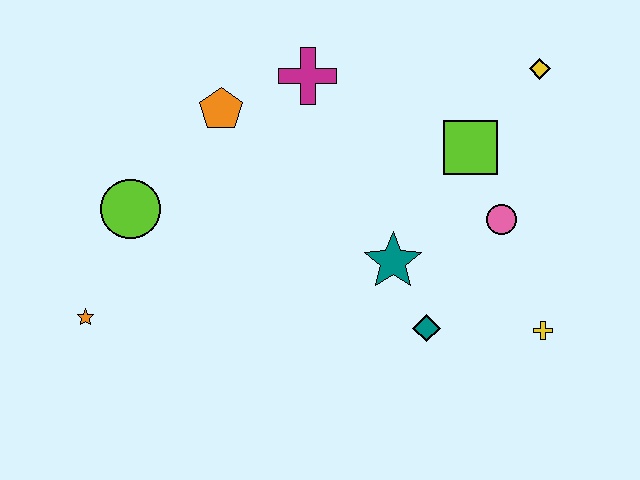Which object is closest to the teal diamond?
The teal star is closest to the teal diamond.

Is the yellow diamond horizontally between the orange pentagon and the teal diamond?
No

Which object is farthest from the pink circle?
The orange star is farthest from the pink circle.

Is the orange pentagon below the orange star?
No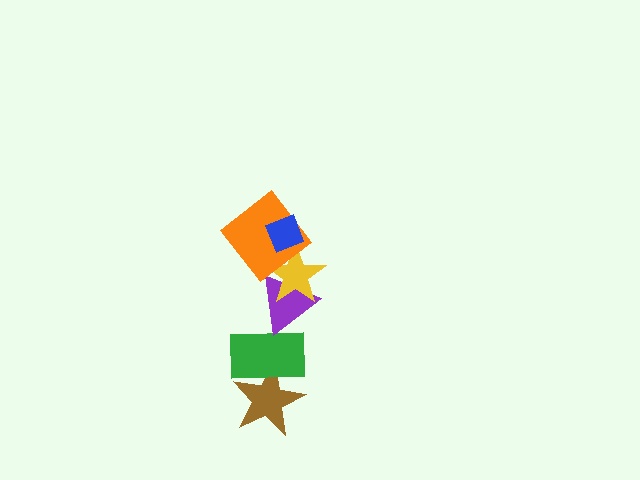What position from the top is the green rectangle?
The green rectangle is 5th from the top.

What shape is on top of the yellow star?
The orange diamond is on top of the yellow star.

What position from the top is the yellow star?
The yellow star is 3rd from the top.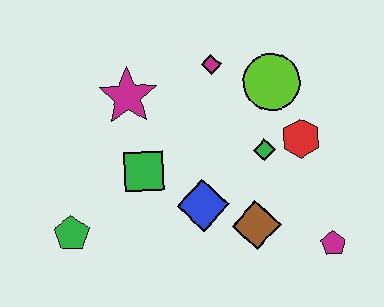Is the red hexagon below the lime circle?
Yes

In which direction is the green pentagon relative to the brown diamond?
The green pentagon is to the left of the brown diamond.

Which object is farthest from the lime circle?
The green pentagon is farthest from the lime circle.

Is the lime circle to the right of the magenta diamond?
Yes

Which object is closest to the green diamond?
The red hexagon is closest to the green diamond.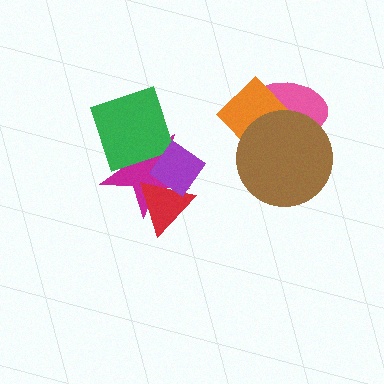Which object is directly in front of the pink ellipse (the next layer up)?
The orange diamond is directly in front of the pink ellipse.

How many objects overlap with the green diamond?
2 objects overlap with the green diamond.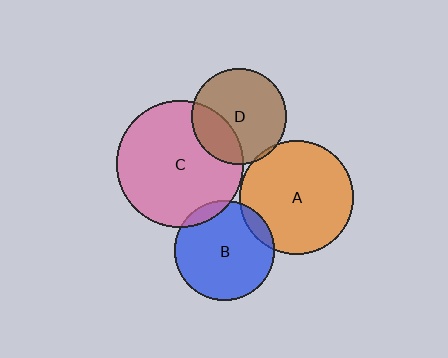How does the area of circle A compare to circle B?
Approximately 1.3 times.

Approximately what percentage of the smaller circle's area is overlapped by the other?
Approximately 10%.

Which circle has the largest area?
Circle C (pink).